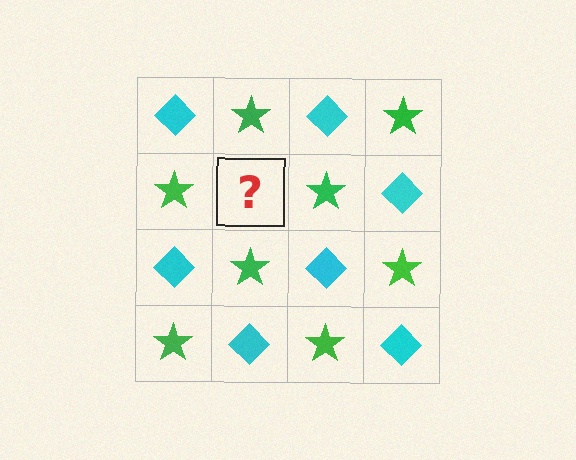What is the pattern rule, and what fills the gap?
The rule is that it alternates cyan diamond and green star in a checkerboard pattern. The gap should be filled with a cyan diamond.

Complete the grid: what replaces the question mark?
The question mark should be replaced with a cyan diamond.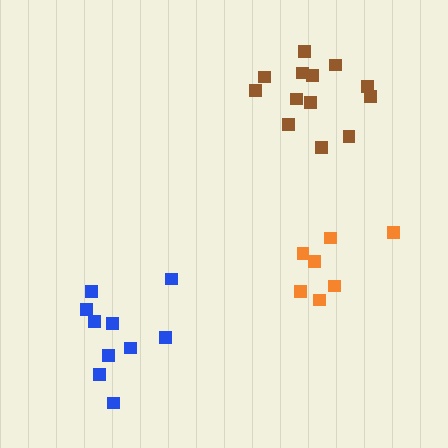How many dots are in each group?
Group 1: 7 dots, Group 2: 10 dots, Group 3: 13 dots (30 total).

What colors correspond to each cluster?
The clusters are colored: orange, blue, brown.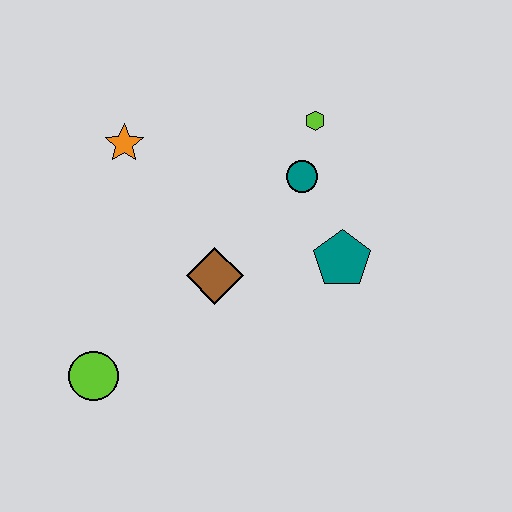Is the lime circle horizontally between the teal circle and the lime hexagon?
No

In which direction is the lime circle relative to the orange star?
The lime circle is below the orange star.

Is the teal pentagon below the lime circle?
No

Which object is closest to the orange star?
The brown diamond is closest to the orange star.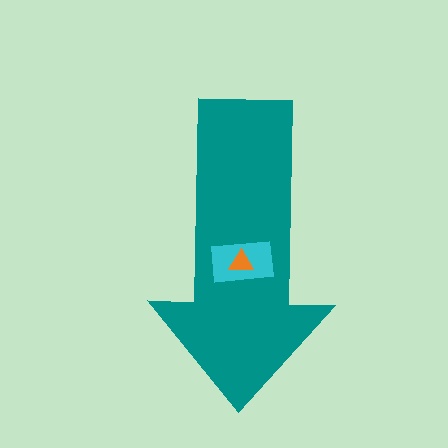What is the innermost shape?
The orange triangle.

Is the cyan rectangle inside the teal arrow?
Yes.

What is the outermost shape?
The teal arrow.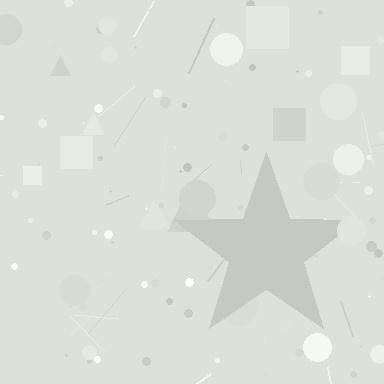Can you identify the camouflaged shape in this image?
The camouflaged shape is a star.